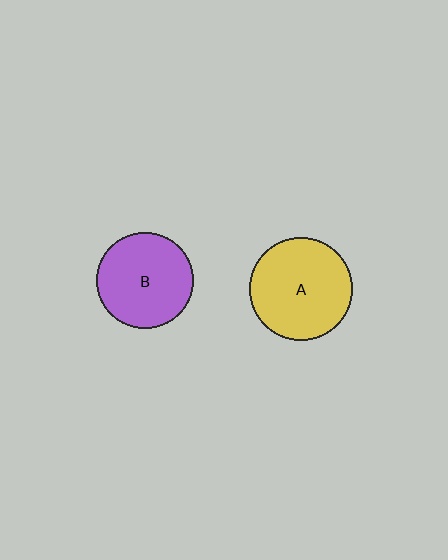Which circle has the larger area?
Circle A (yellow).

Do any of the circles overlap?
No, none of the circles overlap.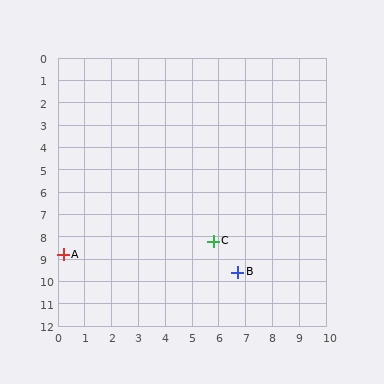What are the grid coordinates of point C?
Point C is at approximately (5.8, 8.2).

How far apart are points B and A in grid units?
Points B and A are about 6.5 grid units apart.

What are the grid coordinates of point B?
Point B is at approximately (6.7, 9.6).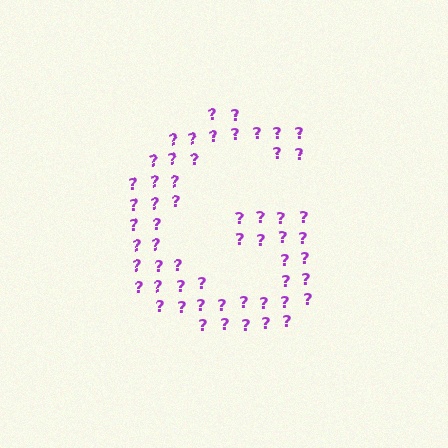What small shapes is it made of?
It is made of small question marks.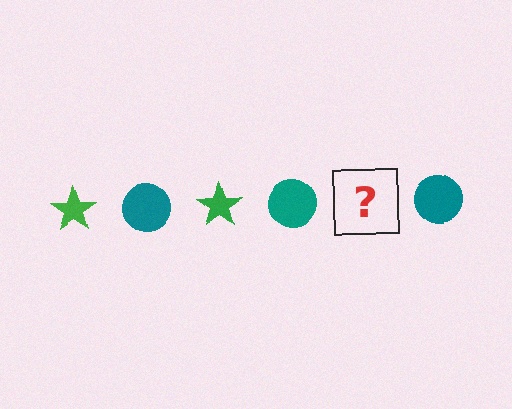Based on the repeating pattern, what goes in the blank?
The blank should be a green star.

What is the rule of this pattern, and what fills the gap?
The rule is that the pattern alternates between green star and teal circle. The gap should be filled with a green star.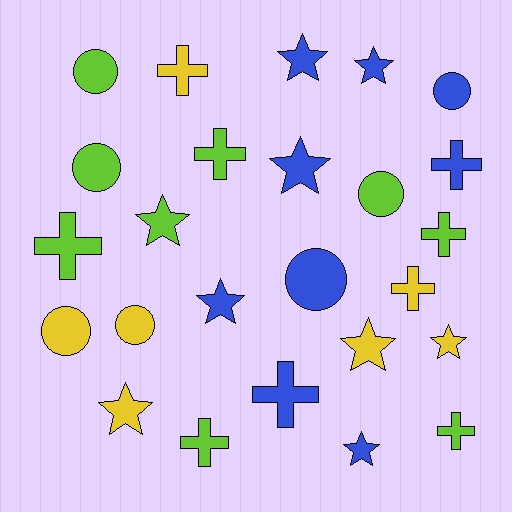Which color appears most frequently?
Blue, with 9 objects.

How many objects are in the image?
There are 25 objects.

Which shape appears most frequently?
Cross, with 9 objects.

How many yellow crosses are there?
There are 2 yellow crosses.